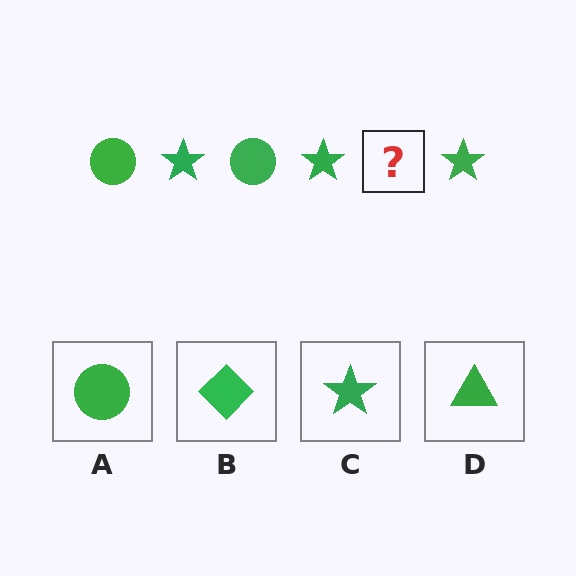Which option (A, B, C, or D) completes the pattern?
A.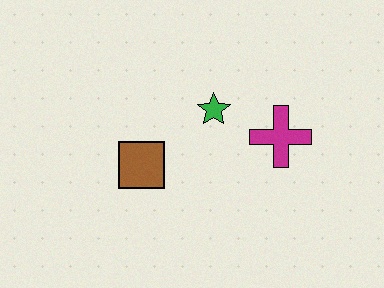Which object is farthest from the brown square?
The magenta cross is farthest from the brown square.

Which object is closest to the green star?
The magenta cross is closest to the green star.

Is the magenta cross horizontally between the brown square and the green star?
No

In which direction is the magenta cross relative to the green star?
The magenta cross is to the right of the green star.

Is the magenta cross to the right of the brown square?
Yes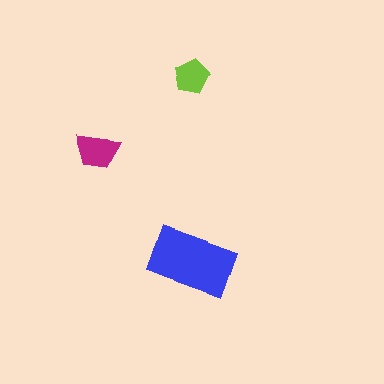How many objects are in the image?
There are 3 objects in the image.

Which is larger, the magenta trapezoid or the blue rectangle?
The blue rectangle.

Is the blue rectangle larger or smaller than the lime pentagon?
Larger.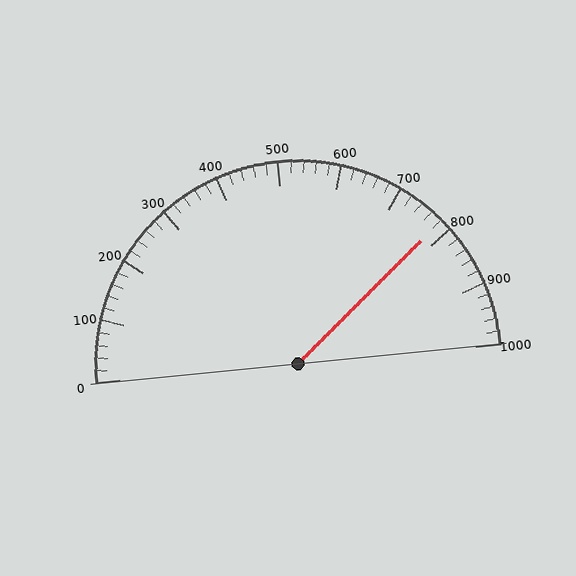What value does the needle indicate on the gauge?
The needle indicates approximately 780.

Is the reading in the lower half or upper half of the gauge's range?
The reading is in the upper half of the range (0 to 1000).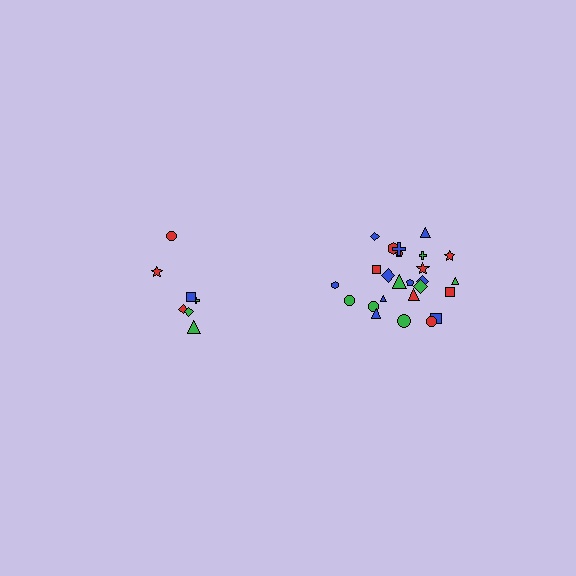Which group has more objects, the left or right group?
The right group.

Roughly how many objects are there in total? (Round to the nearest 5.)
Roughly 30 objects in total.